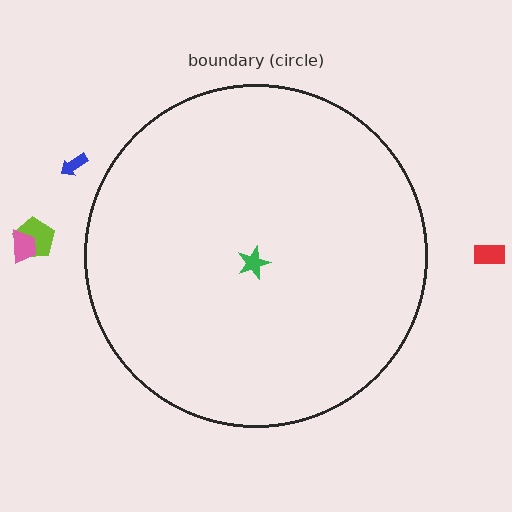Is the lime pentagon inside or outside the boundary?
Outside.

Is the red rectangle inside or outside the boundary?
Outside.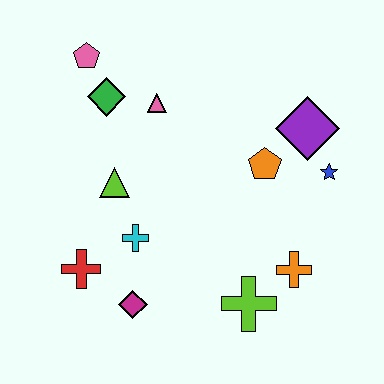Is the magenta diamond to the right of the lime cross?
No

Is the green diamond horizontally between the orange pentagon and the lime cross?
No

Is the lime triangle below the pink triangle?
Yes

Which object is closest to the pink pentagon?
The green diamond is closest to the pink pentagon.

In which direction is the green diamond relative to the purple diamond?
The green diamond is to the left of the purple diamond.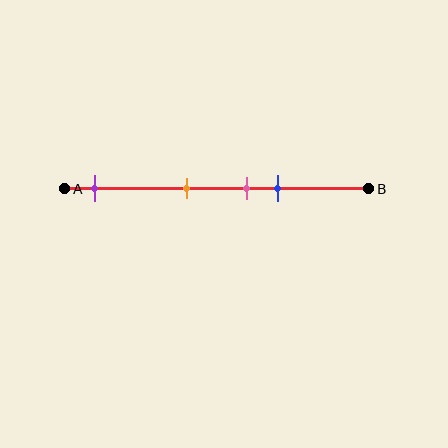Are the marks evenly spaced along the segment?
No, the marks are not evenly spaced.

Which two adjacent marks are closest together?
The pink and blue marks are the closest adjacent pair.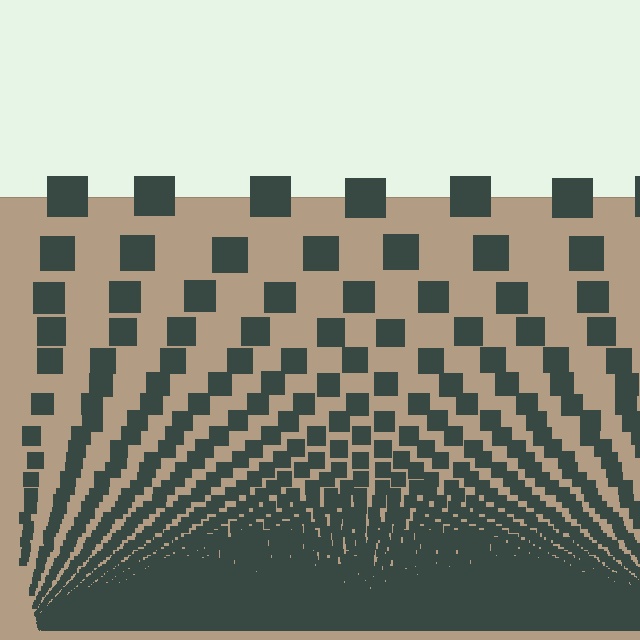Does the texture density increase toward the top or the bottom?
Density increases toward the bottom.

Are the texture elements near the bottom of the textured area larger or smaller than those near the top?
Smaller. The gradient is inverted — elements near the bottom are smaller and denser.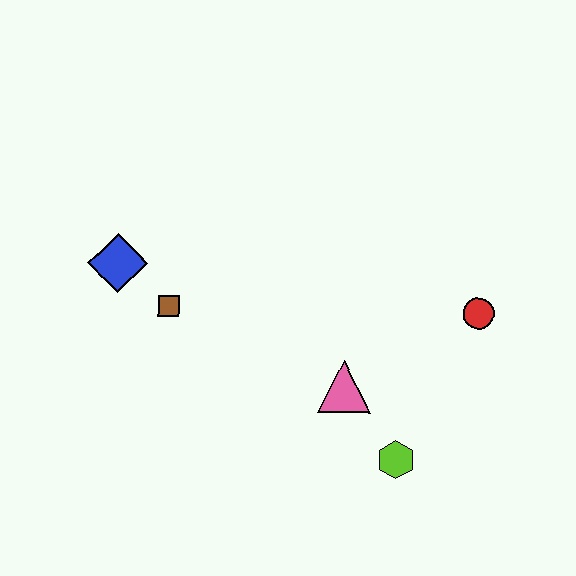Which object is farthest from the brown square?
The red circle is farthest from the brown square.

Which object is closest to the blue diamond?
The brown square is closest to the blue diamond.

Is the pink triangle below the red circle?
Yes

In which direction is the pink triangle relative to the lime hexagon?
The pink triangle is above the lime hexagon.